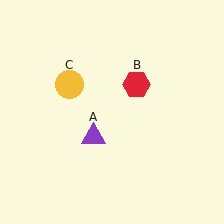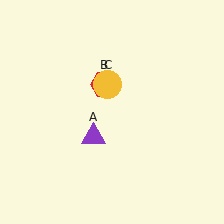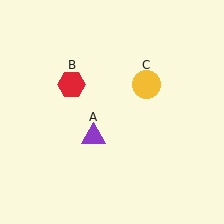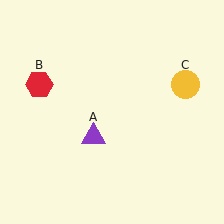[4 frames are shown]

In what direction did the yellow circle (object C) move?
The yellow circle (object C) moved right.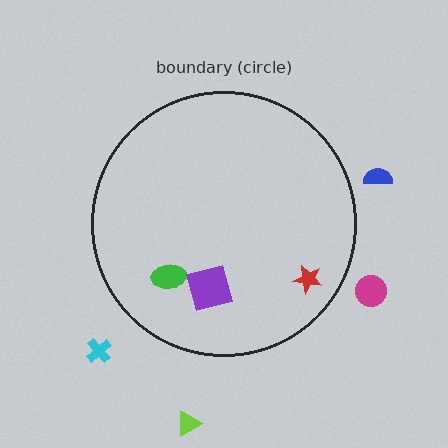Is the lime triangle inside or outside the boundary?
Outside.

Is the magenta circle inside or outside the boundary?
Outside.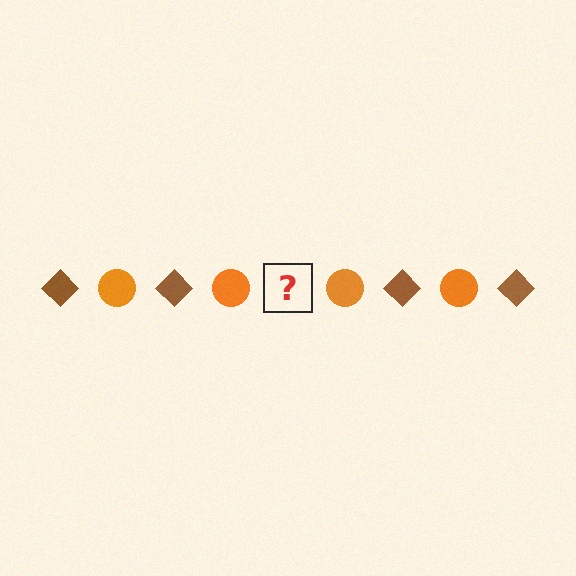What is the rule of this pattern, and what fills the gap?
The rule is that the pattern alternates between brown diamond and orange circle. The gap should be filled with a brown diamond.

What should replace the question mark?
The question mark should be replaced with a brown diamond.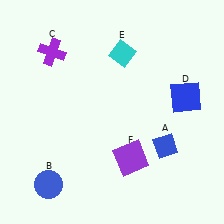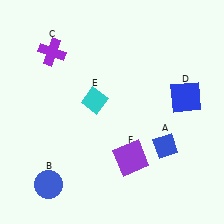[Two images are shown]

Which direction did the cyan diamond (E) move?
The cyan diamond (E) moved down.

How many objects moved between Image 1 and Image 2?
1 object moved between the two images.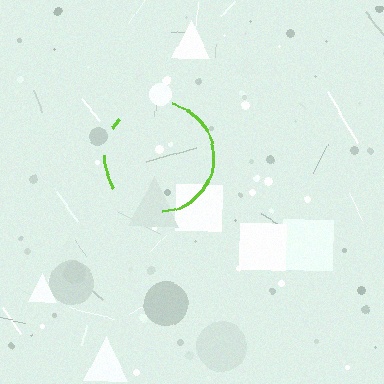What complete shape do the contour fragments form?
The contour fragments form a circle.